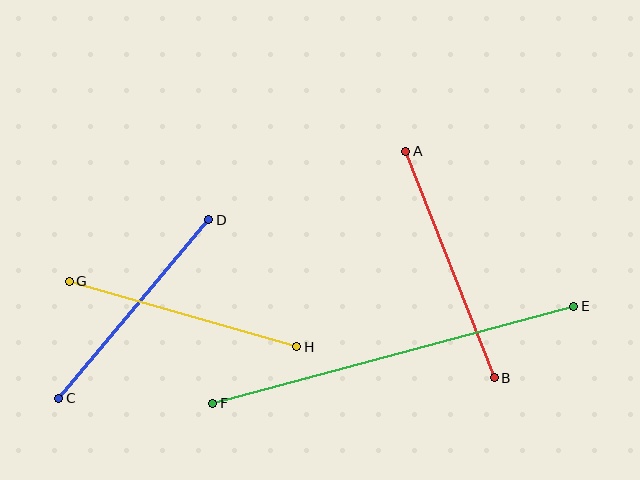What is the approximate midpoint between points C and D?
The midpoint is at approximately (134, 309) pixels.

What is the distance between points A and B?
The distance is approximately 243 pixels.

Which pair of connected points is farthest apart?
Points E and F are farthest apart.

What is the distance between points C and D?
The distance is approximately 233 pixels.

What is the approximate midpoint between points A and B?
The midpoint is at approximately (450, 264) pixels.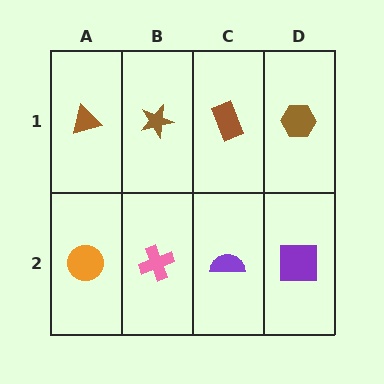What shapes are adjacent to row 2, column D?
A brown hexagon (row 1, column D), a purple semicircle (row 2, column C).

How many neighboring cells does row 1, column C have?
3.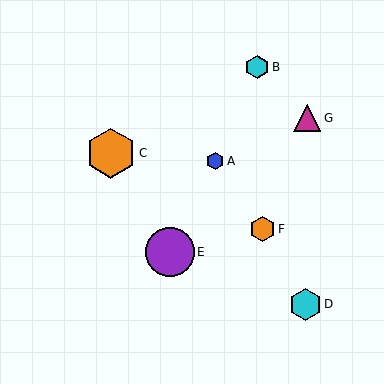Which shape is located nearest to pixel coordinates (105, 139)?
The orange hexagon (labeled C) at (111, 153) is nearest to that location.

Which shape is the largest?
The orange hexagon (labeled C) is the largest.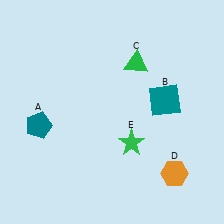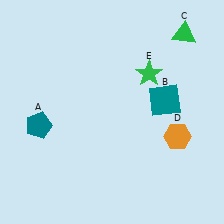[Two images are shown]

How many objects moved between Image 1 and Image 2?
3 objects moved between the two images.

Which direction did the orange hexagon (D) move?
The orange hexagon (D) moved up.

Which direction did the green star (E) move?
The green star (E) moved up.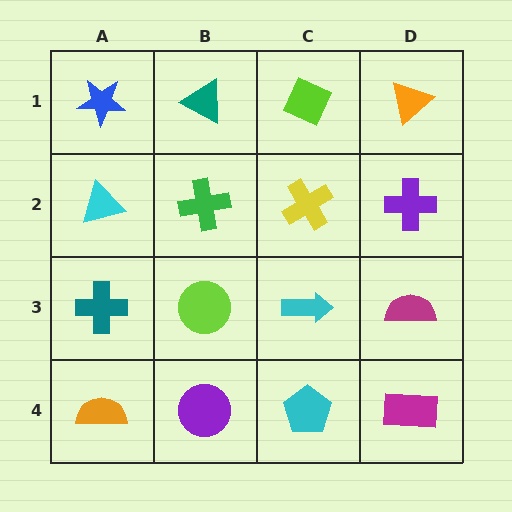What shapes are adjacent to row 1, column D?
A purple cross (row 2, column D), a lime diamond (row 1, column C).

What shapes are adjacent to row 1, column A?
A cyan triangle (row 2, column A), a teal triangle (row 1, column B).